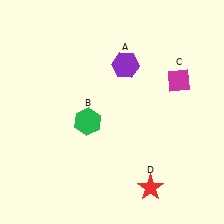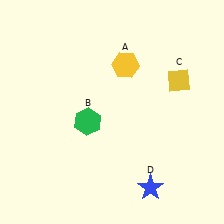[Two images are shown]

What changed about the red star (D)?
In Image 1, D is red. In Image 2, it changed to blue.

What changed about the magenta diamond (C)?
In Image 1, C is magenta. In Image 2, it changed to yellow.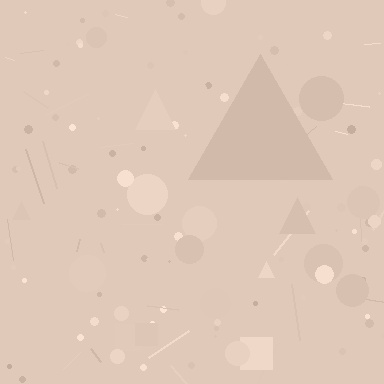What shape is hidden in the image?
A triangle is hidden in the image.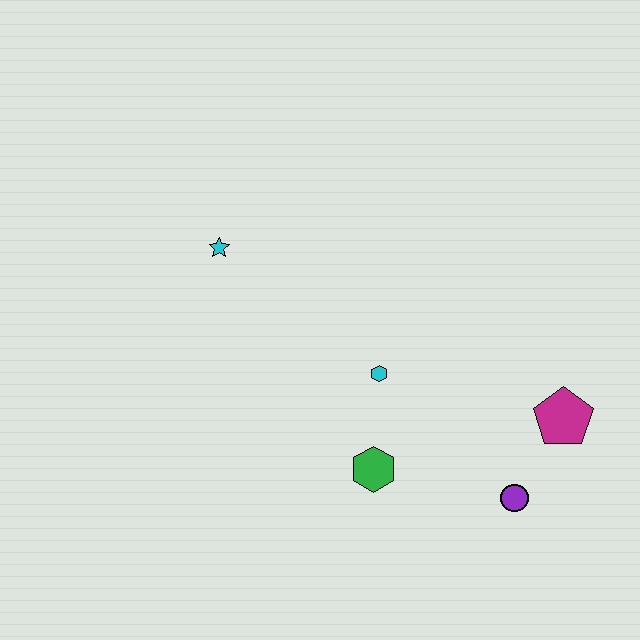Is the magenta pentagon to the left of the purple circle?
No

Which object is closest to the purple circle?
The magenta pentagon is closest to the purple circle.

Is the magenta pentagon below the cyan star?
Yes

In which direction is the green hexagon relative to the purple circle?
The green hexagon is to the left of the purple circle.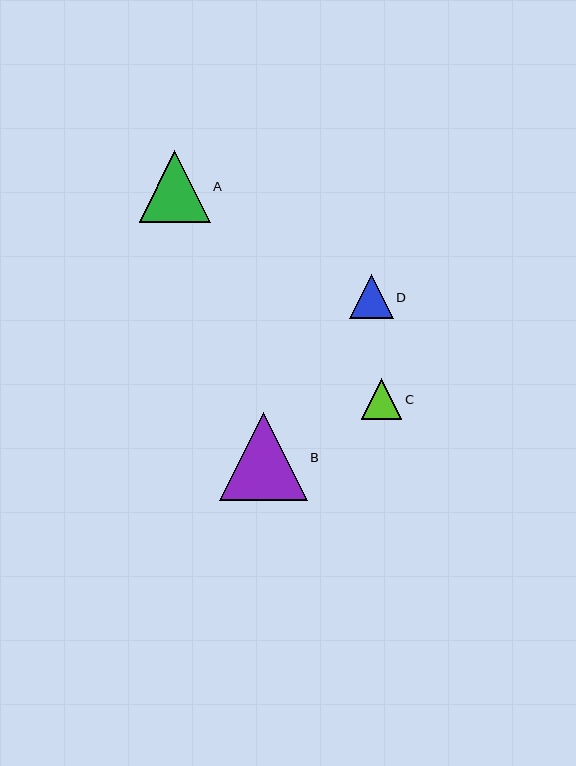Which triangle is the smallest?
Triangle C is the smallest with a size of approximately 41 pixels.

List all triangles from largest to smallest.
From largest to smallest: B, A, D, C.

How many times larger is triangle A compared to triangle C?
Triangle A is approximately 1.7 times the size of triangle C.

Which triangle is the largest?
Triangle B is the largest with a size of approximately 88 pixels.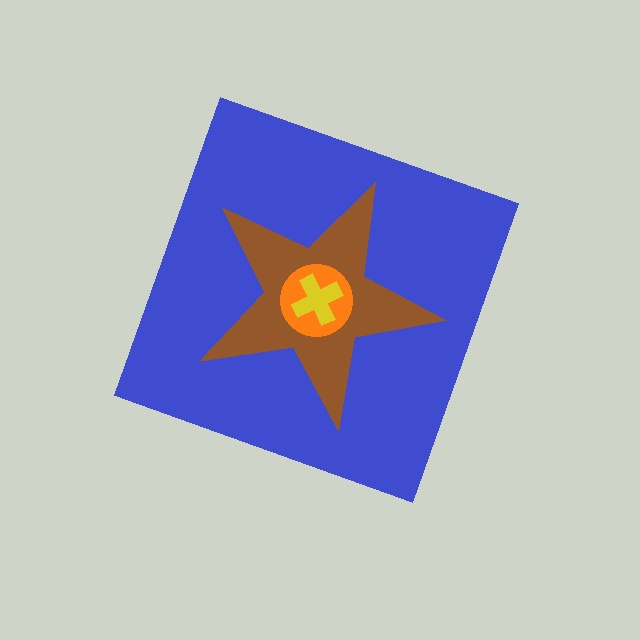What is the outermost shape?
The blue diamond.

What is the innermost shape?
The yellow cross.